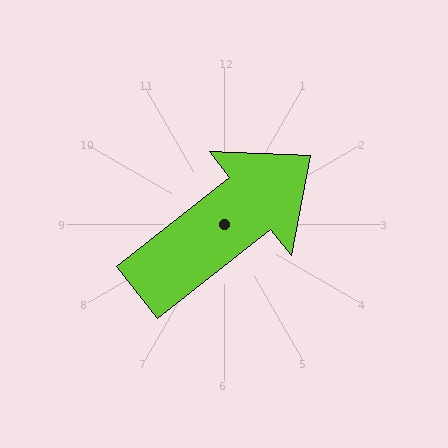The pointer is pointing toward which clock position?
Roughly 2 o'clock.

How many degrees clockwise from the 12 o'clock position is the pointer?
Approximately 52 degrees.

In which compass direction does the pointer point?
Northeast.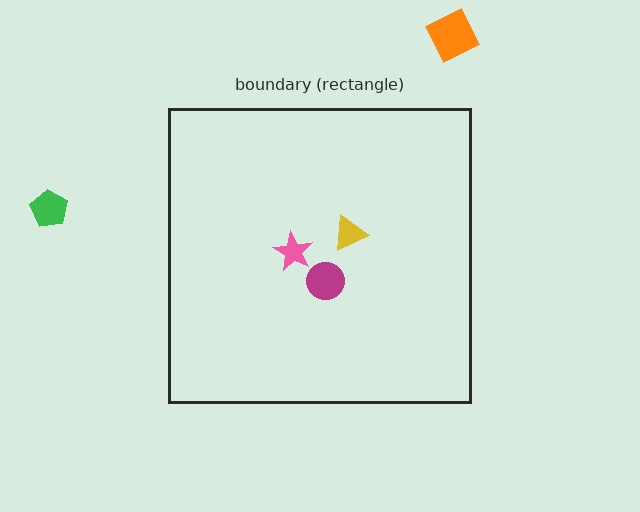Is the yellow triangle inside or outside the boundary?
Inside.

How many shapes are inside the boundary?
3 inside, 2 outside.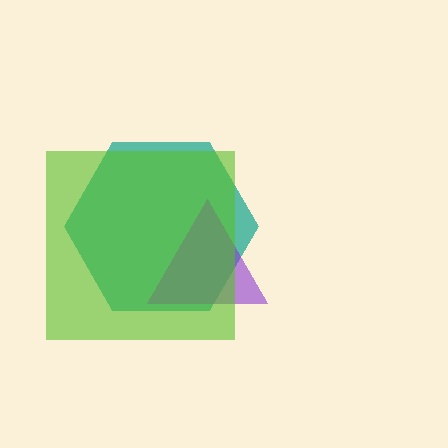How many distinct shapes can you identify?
There are 3 distinct shapes: a teal hexagon, a purple triangle, a lime square.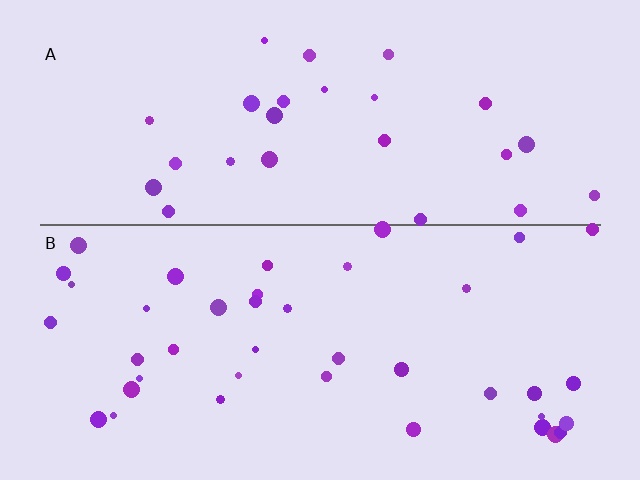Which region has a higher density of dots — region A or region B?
B (the bottom).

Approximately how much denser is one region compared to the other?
Approximately 1.5× — region B over region A.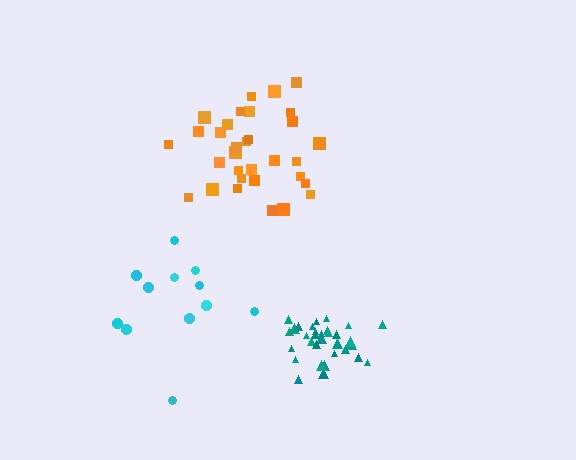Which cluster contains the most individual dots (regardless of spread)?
Teal (32).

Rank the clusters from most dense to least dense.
teal, orange, cyan.